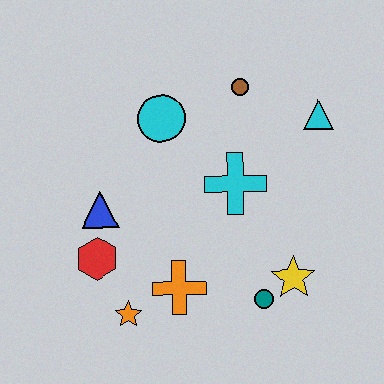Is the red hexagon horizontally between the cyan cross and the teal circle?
No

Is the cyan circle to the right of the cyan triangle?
No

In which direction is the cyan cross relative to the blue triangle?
The cyan cross is to the right of the blue triangle.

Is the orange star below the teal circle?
Yes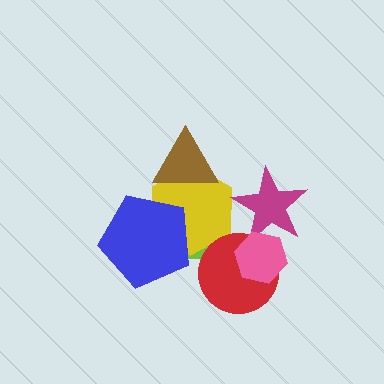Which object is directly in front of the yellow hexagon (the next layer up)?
The brown triangle is directly in front of the yellow hexagon.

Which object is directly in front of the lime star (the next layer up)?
The yellow hexagon is directly in front of the lime star.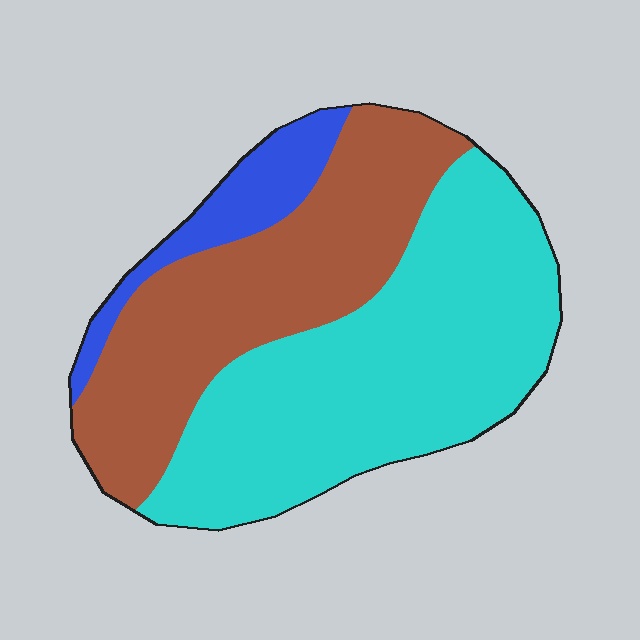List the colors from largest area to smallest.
From largest to smallest: cyan, brown, blue.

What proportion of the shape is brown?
Brown takes up about three eighths (3/8) of the shape.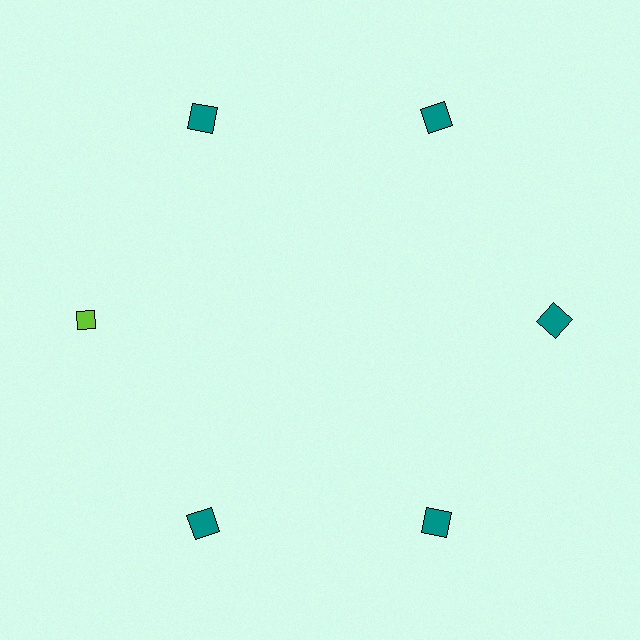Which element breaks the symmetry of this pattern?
The lime diamond at roughly the 9 o'clock position breaks the symmetry. All other shapes are teal squares.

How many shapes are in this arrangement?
There are 6 shapes arranged in a ring pattern.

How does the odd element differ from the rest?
It differs in both color (lime instead of teal) and shape (diamond instead of square).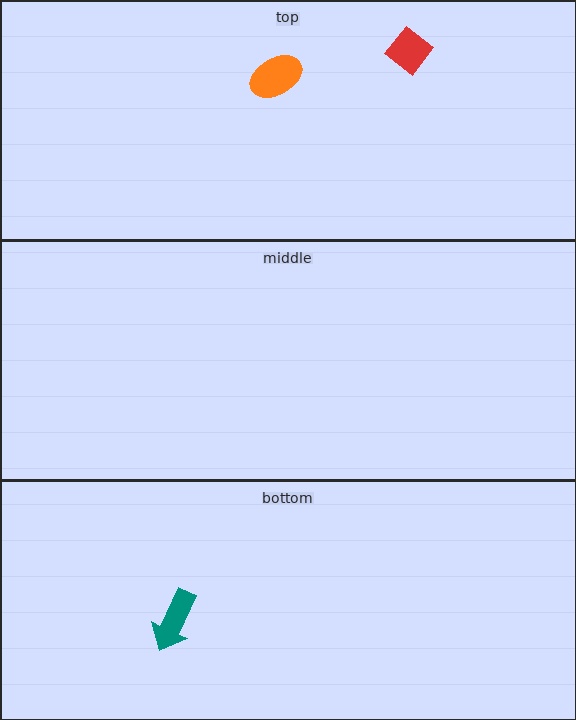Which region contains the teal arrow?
The bottom region.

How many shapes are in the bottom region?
1.